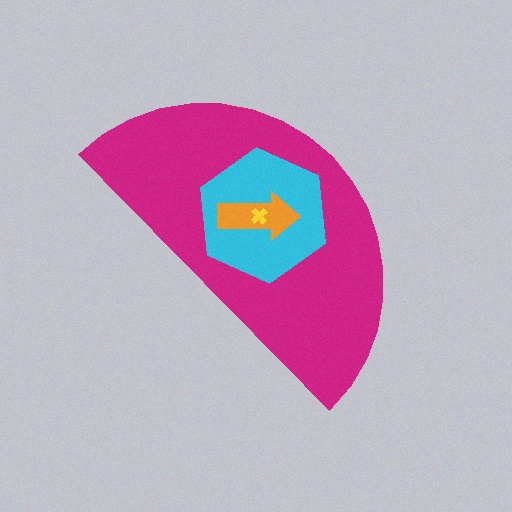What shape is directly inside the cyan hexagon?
The orange arrow.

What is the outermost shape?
The magenta semicircle.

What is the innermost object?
The yellow cross.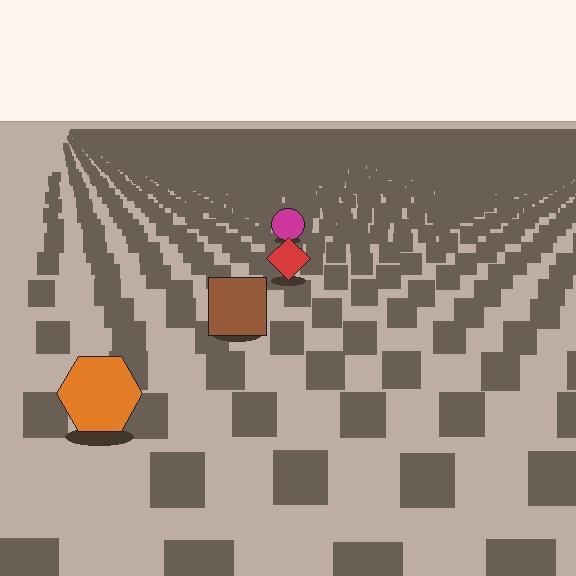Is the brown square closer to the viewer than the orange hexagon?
No. The orange hexagon is closer — you can tell from the texture gradient: the ground texture is coarser near it.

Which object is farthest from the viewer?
The magenta circle is farthest from the viewer. It appears smaller and the ground texture around it is denser.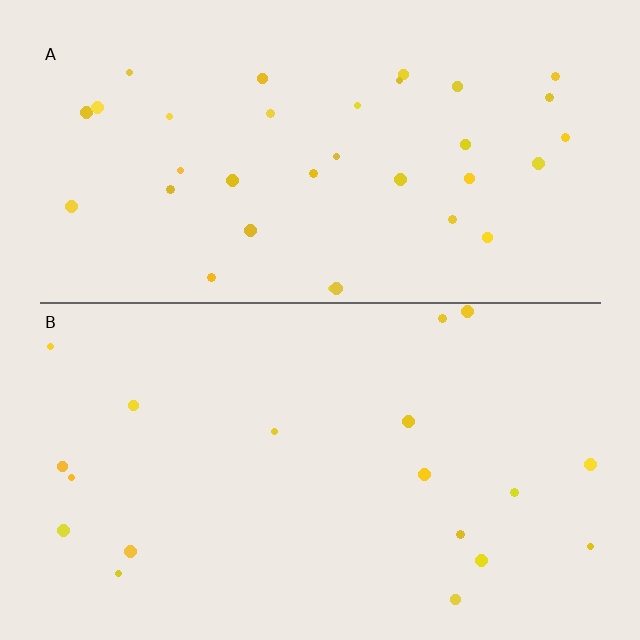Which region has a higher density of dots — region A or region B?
A (the top).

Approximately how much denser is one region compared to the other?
Approximately 1.8× — region A over region B.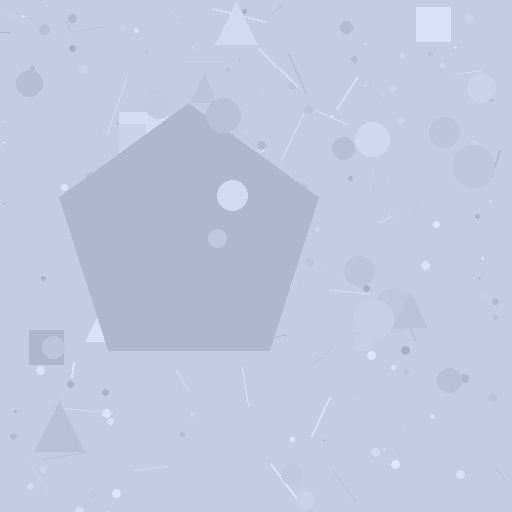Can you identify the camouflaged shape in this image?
The camouflaged shape is a pentagon.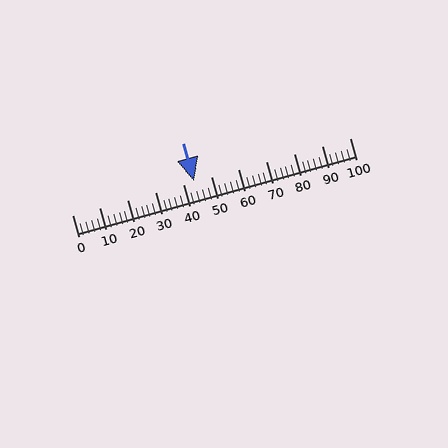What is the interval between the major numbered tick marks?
The major tick marks are spaced 10 units apart.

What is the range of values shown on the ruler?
The ruler shows values from 0 to 100.